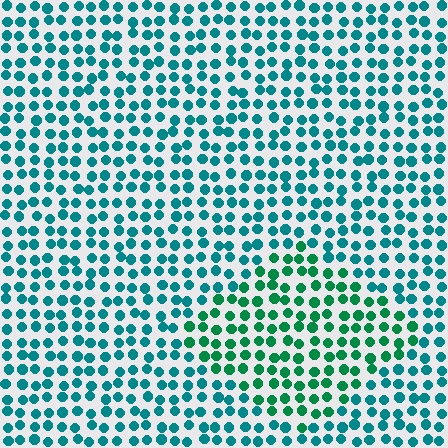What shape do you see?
I see a diamond.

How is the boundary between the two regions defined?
The boundary is defined purely by a slight shift in hue (about 32 degrees). Spacing, size, and orientation are identical on both sides.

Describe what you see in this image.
The image is filled with small teal elements in a uniform arrangement. A diamond-shaped region is visible where the elements are tinted to a slightly different hue, forming a subtle color boundary.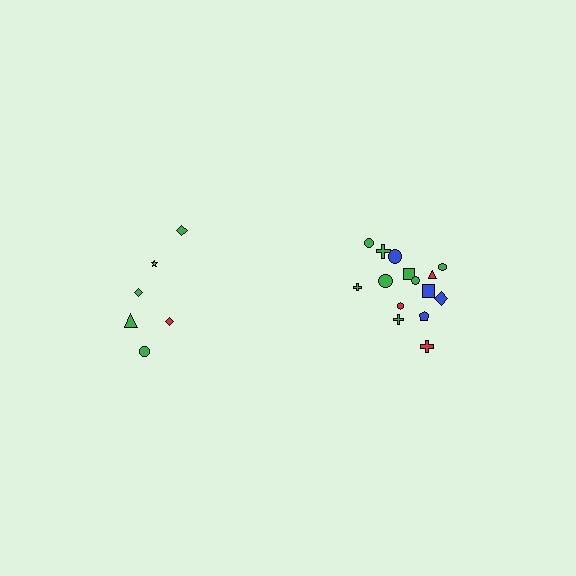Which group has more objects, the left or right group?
The right group.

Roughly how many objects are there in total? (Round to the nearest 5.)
Roughly 20 objects in total.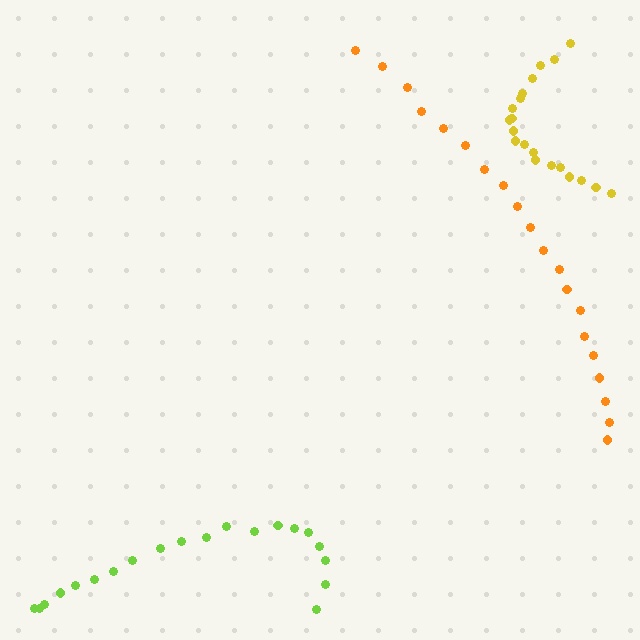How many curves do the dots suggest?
There are 3 distinct paths.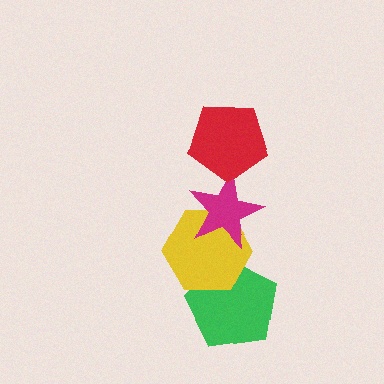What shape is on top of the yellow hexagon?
The magenta star is on top of the yellow hexagon.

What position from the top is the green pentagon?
The green pentagon is 4th from the top.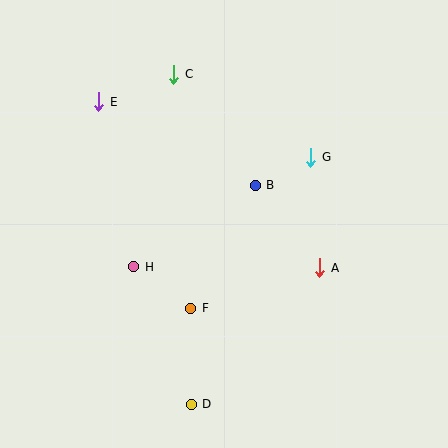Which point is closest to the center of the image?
Point B at (255, 185) is closest to the center.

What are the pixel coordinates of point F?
Point F is at (191, 308).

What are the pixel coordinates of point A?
Point A is at (320, 268).